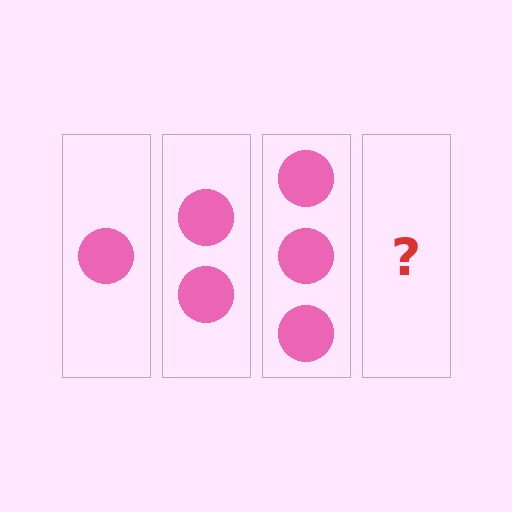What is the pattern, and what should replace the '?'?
The pattern is that each step adds one more circle. The '?' should be 4 circles.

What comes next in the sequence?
The next element should be 4 circles.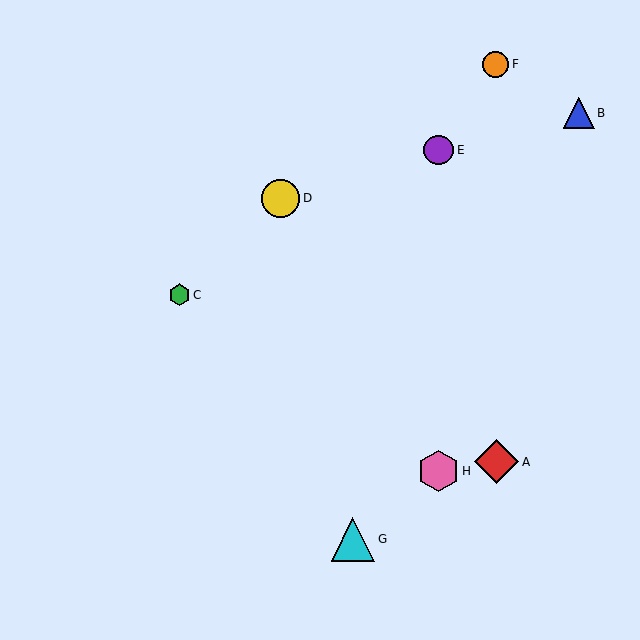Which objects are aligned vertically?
Objects E, H are aligned vertically.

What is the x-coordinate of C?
Object C is at x≈180.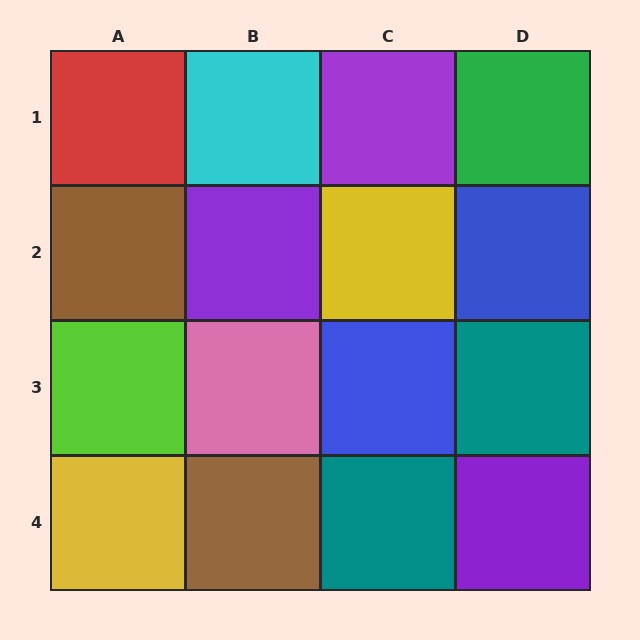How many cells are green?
1 cell is green.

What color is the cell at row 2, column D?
Blue.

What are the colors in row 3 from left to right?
Lime, pink, blue, teal.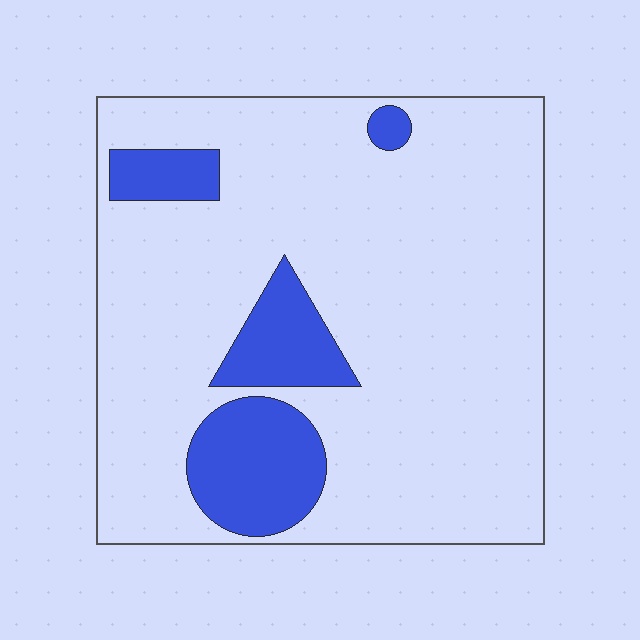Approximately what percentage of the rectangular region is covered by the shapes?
Approximately 15%.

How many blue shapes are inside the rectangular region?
4.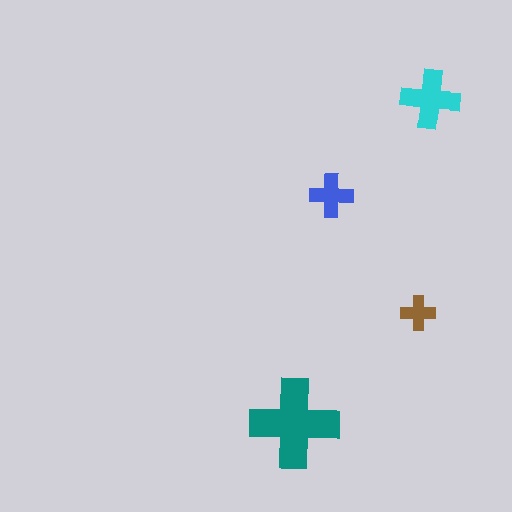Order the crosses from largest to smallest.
the teal one, the cyan one, the blue one, the brown one.